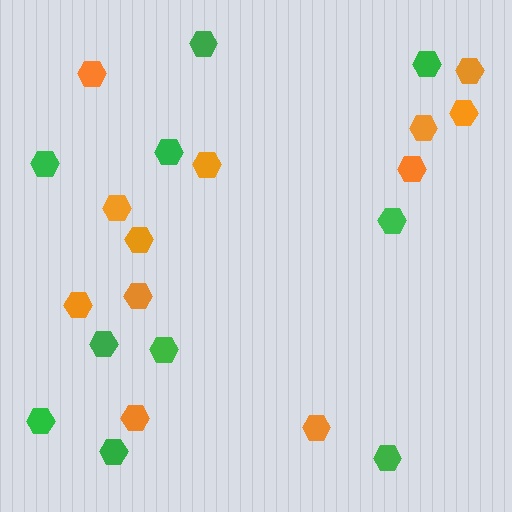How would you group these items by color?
There are 2 groups: one group of green hexagons (10) and one group of orange hexagons (12).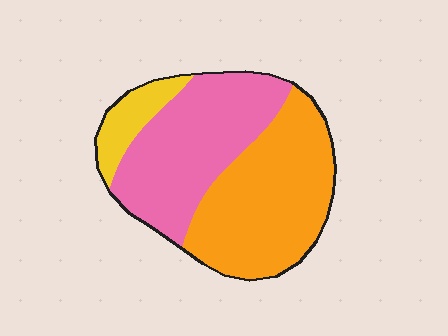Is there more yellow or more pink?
Pink.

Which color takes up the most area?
Orange, at roughly 45%.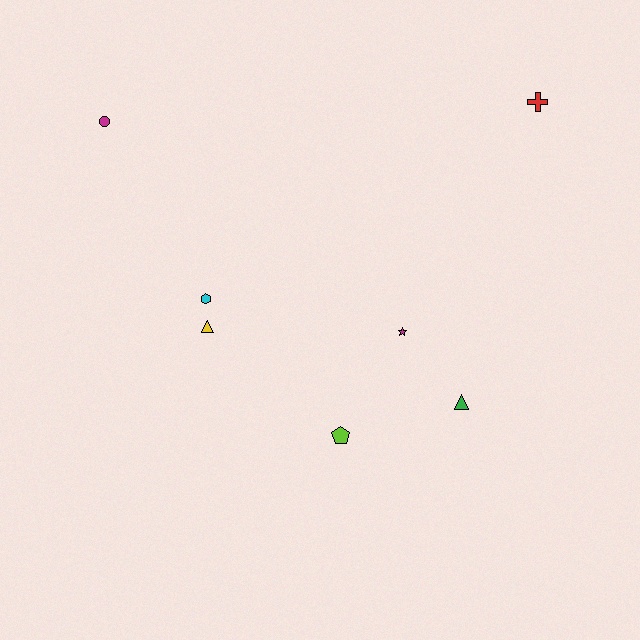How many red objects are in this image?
There is 1 red object.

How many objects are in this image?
There are 7 objects.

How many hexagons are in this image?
There is 1 hexagon.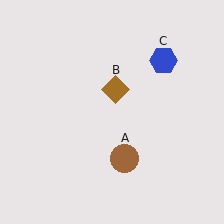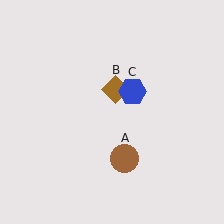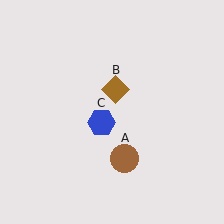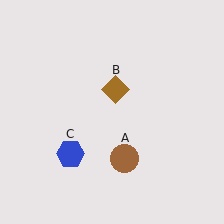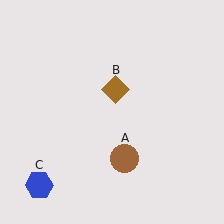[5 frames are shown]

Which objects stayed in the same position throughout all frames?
Brown circle (object A) and brown diamond (object B) remained stationary.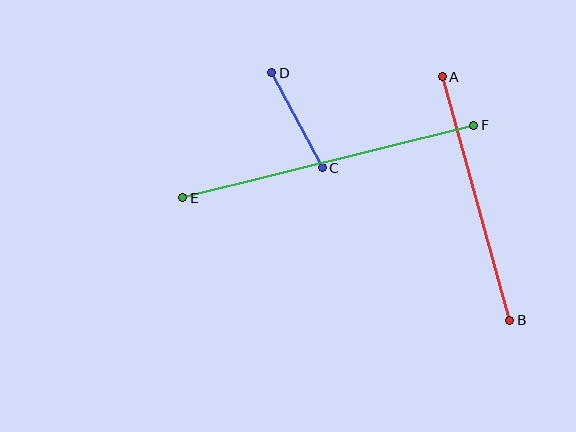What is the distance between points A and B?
The distance is approximately 253 pixels.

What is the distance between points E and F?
The distance is approximately 300 pixels.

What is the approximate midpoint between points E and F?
The midpoint is at approximately (328, 162) pixels.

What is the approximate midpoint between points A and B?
The midpoint is at approximately (476, 198) pixels.